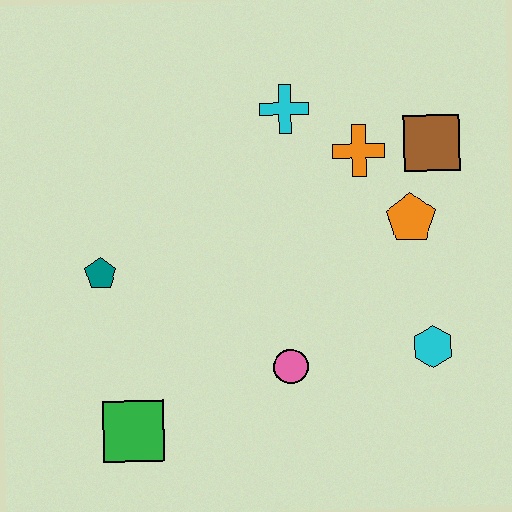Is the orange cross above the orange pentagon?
Yes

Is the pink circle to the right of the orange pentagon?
No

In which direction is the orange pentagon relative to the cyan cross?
The orange pentagon is to the right of the cyan cross.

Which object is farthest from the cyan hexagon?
The teal pentagon is farthest from the cyan hexagon.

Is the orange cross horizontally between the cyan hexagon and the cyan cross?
Yes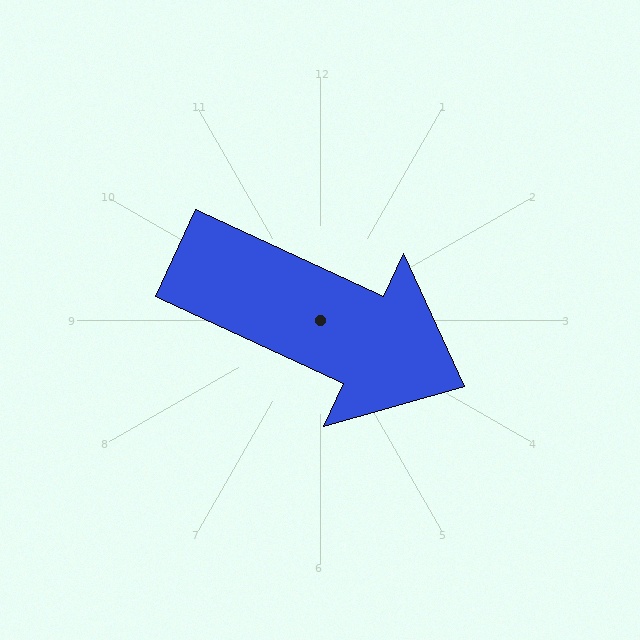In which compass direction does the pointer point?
Southeast.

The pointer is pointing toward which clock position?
Roughly 4 o'clock.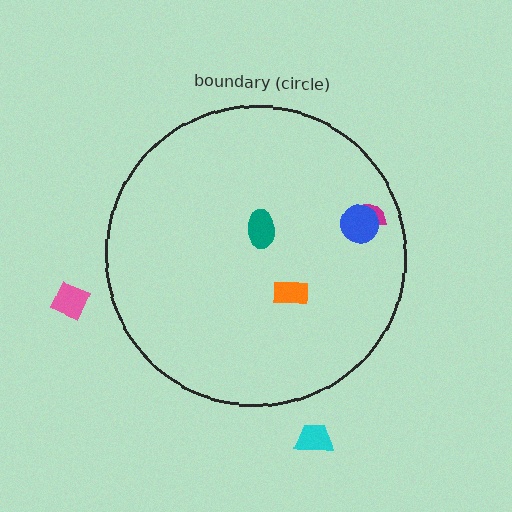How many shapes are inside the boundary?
4 inside, 2 outside.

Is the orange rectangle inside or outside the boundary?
Inside.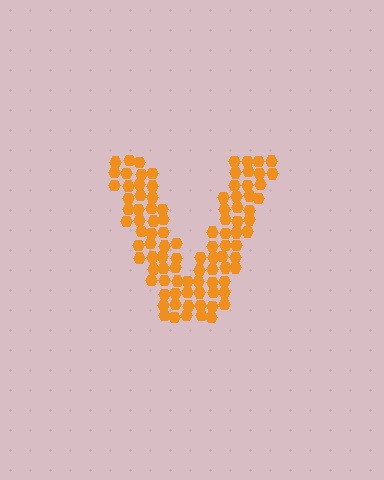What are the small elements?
The small elements are hexagons.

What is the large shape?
The large shape is the letter V.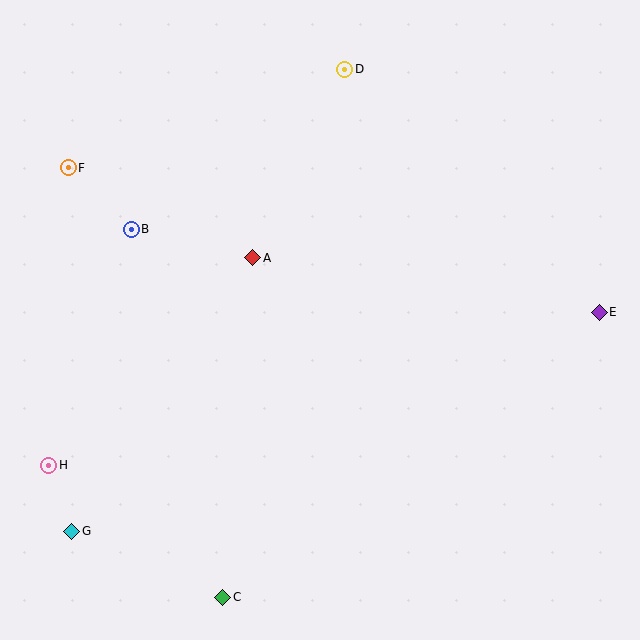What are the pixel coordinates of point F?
Point F is at (68, 168).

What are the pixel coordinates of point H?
Point H is at (49, 465).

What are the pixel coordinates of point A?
Point A is at (253, 258).